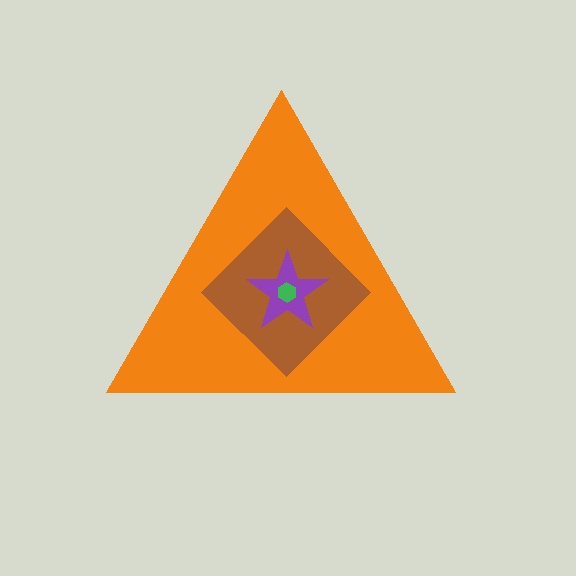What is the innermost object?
The green hexagon.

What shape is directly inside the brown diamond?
The purple star.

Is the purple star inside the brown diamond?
Yes.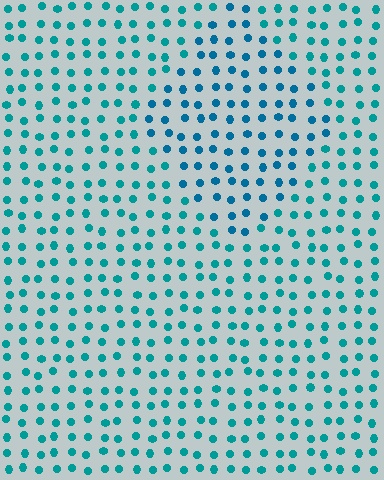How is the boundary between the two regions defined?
The boundary is defined purely by a slight shift in hue (about 19 degrees). Spacing, size, and orientation are identical on both sides.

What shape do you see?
I see a diamond.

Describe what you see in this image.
The image is filled with small teal elements in a uniform arrangement. A diamond-shaped region is visible where the elements are tinted to a slightly different hue, forming a subtle color boundary.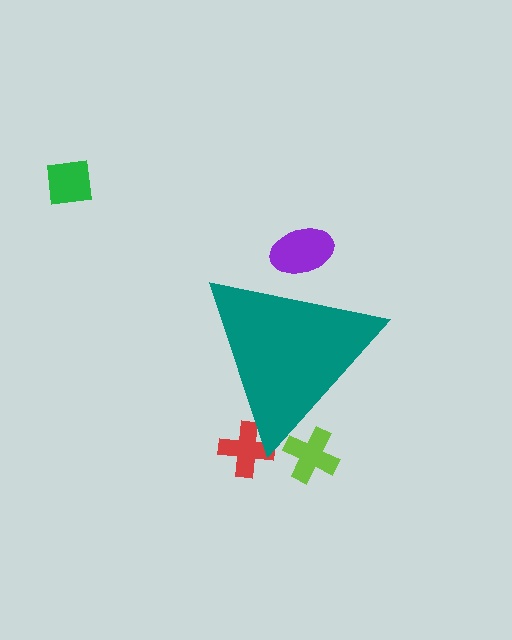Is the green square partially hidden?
No, the green square is fully visible.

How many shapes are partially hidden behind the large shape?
3 shapes are partially hidden.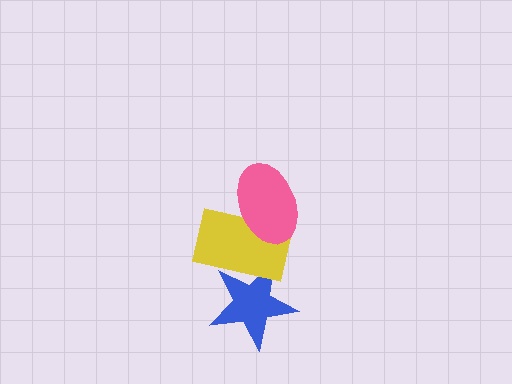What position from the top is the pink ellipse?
The pink ellipse is 1st from the top.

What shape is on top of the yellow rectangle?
The pink ellipse is on top of the yellow rectangle.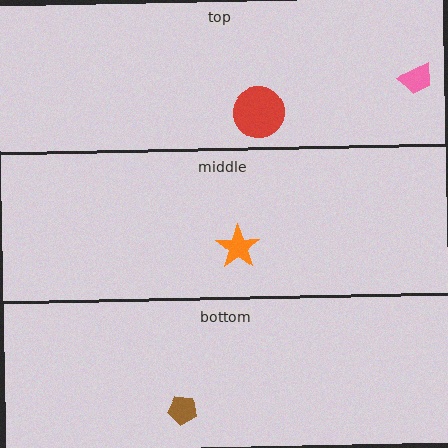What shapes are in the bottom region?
The brown pentagon.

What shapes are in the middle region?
The orange star.